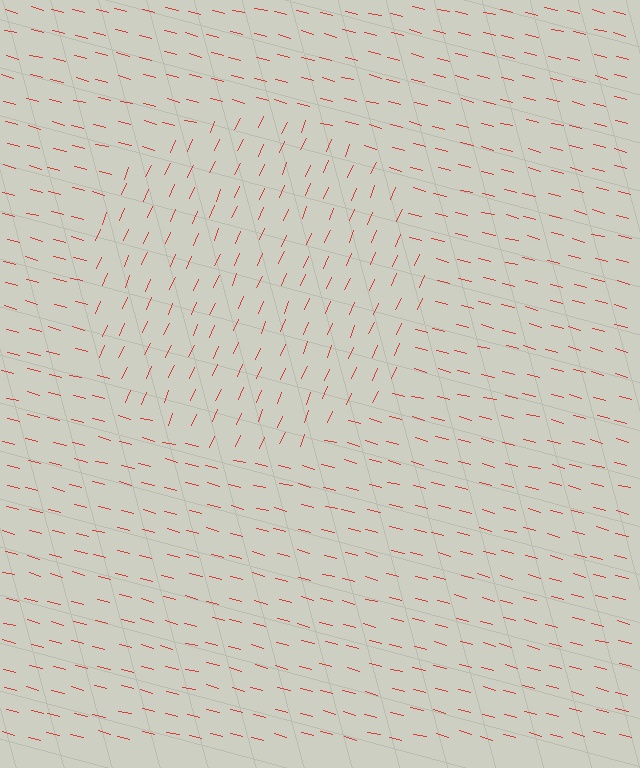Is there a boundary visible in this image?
Yes, there is a texture boundary formed by a change in line orientation.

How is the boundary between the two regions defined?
The boundary is defined purely by a change in line orientation (approximately 81 degrees difference). All lines are the same color and thickness.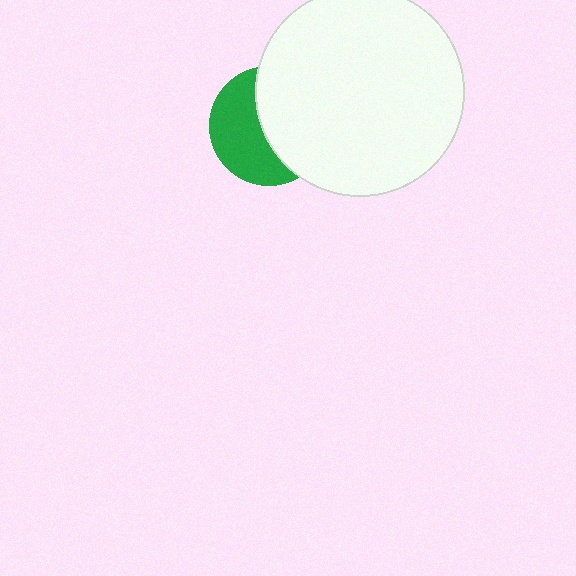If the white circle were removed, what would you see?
You would see the complete green circle.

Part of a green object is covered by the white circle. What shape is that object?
It is a circle.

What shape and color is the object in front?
The object in front is a white circle.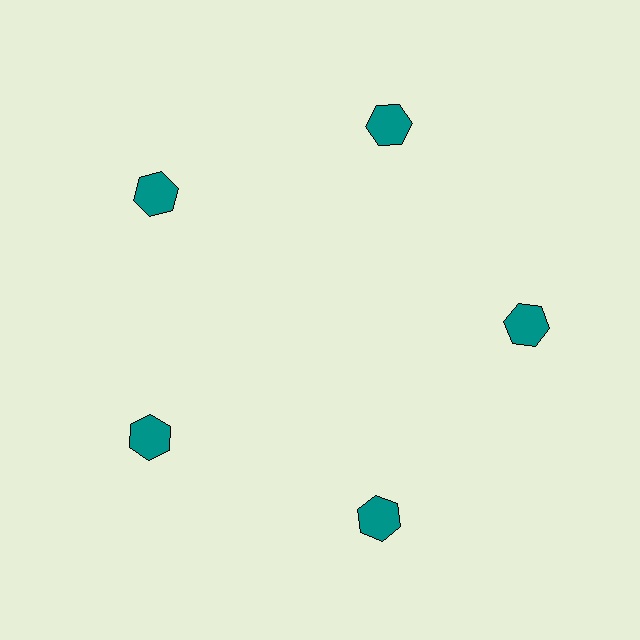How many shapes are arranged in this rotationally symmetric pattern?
There are 5 shapes, arranged in 5 groups of 1.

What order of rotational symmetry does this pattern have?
This pattern has 5-fold rotational symmetry.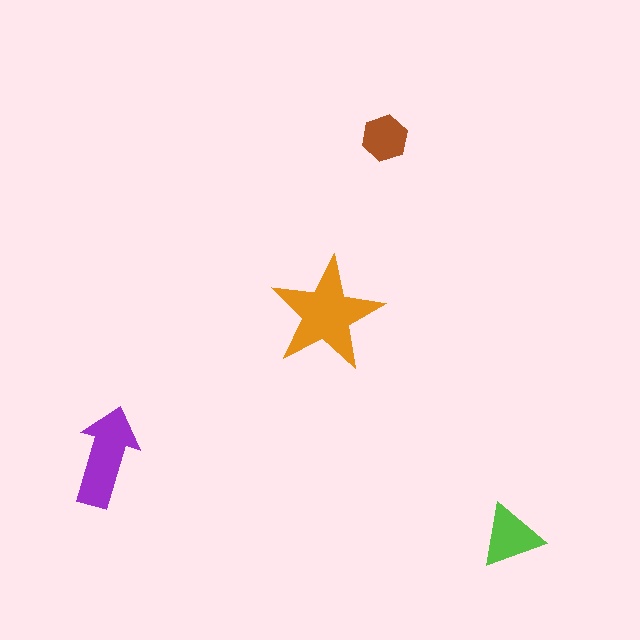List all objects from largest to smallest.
The orange star, the purple arrow, the lime triangle, the brown hexagon.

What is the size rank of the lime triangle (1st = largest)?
3rd.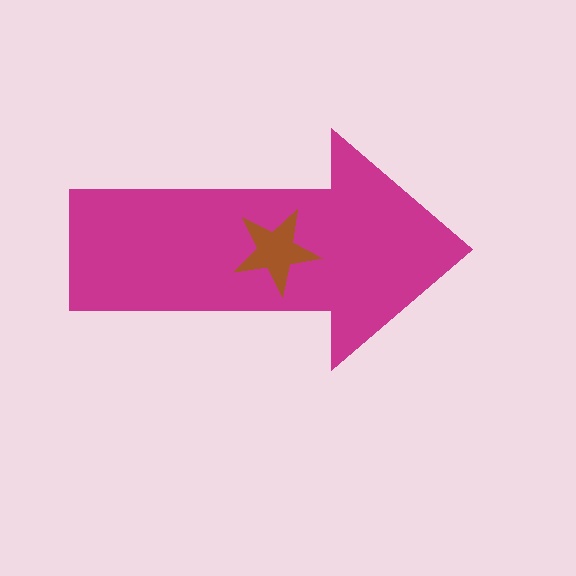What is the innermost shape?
The brown star.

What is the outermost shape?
The magenta arrow.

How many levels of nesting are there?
2.